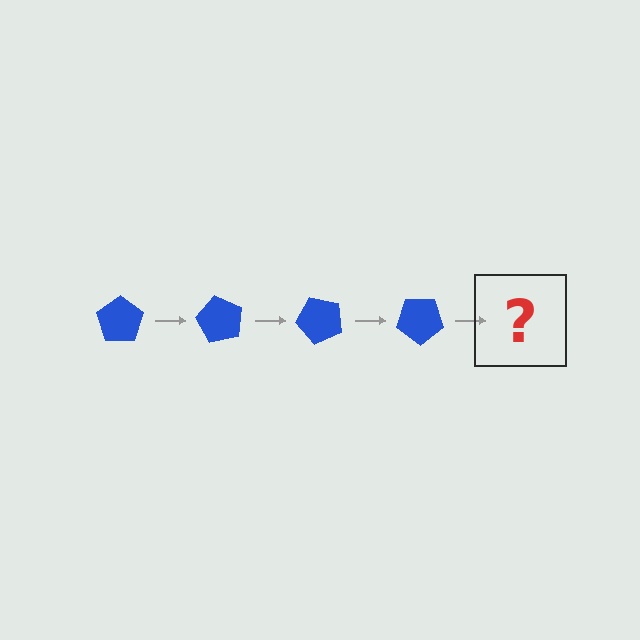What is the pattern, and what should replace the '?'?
The pattern is that the pentagon rotates 60 degrees each step. The '?' should be a blue pentagon rotated 240 degrees.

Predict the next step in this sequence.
The next step is a blue pentagon rotated 240 degrees.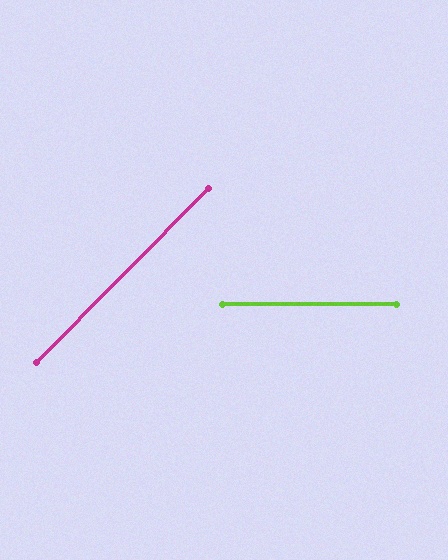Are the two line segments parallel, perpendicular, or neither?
Neither parallel nor perpendicular — they differ by about 45°.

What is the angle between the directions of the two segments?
Approximately 45 degrees.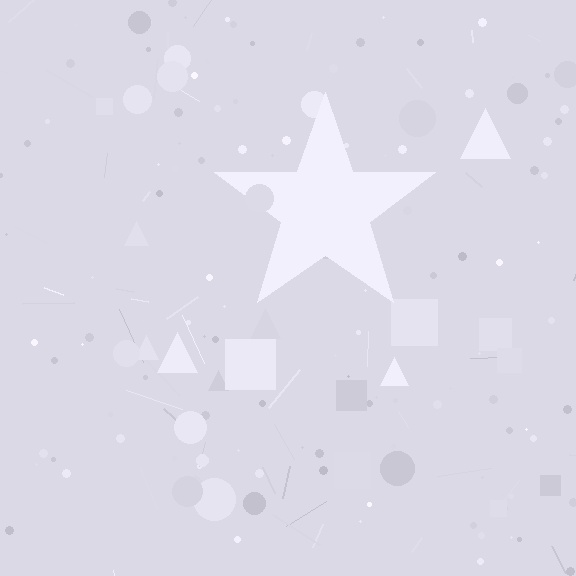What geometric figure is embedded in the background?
A star is embedded in the background.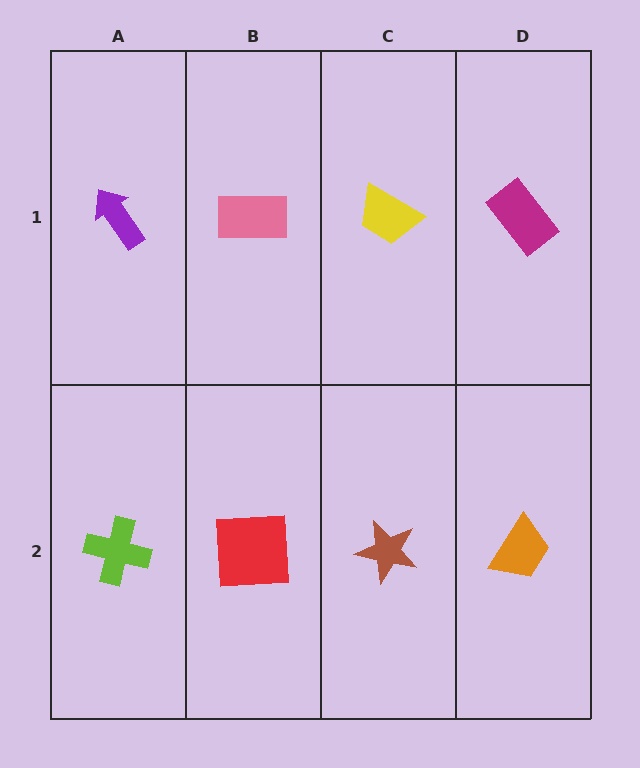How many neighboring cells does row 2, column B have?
3.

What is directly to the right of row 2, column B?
A brown star.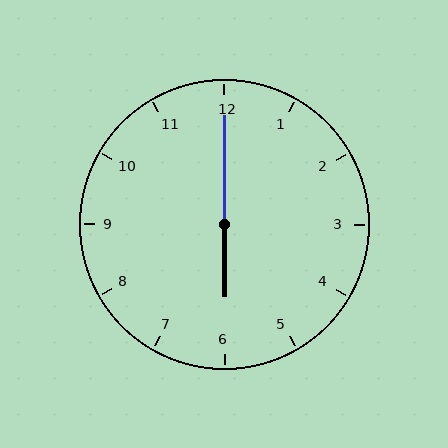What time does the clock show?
6:00.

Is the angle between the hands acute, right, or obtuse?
It is obtuse.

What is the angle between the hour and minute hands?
Approximately 180 degrees.